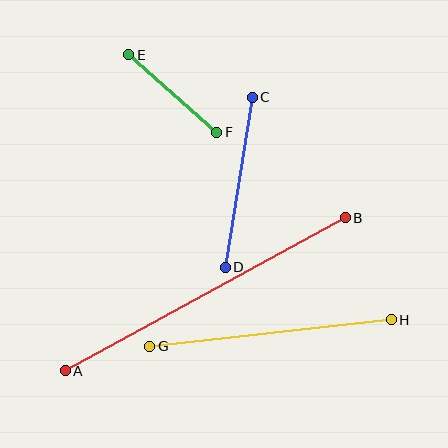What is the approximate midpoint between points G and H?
The midpoint is at approximately (271, 333) pixels.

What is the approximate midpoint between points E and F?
The midpoint is at approximately (173, 93) pixels.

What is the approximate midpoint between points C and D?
The midpoint is at approximately (239, 182) pixels.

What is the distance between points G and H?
The distance is approximately 243 pixels.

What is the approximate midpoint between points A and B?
The midpoint is at approximately (205, 294) pixels.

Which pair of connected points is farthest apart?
Points A and B are farthest apart.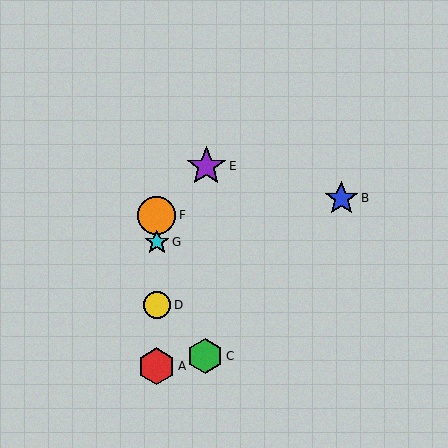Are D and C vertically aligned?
No, D is at x≈157 and C is at x≈205.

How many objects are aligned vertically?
4 objects (A, D, F, G) are aligned vertically.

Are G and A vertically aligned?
Yes, both are at x≈157.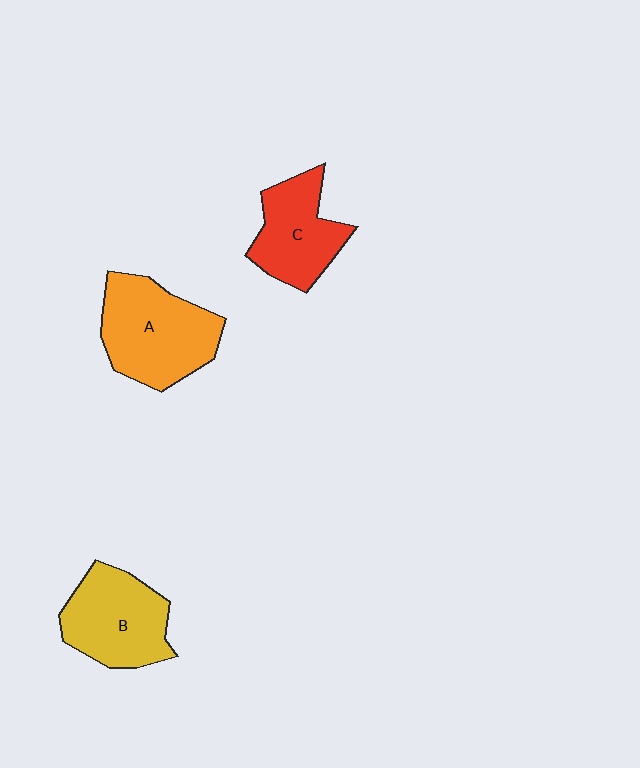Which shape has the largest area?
Shape A (orange).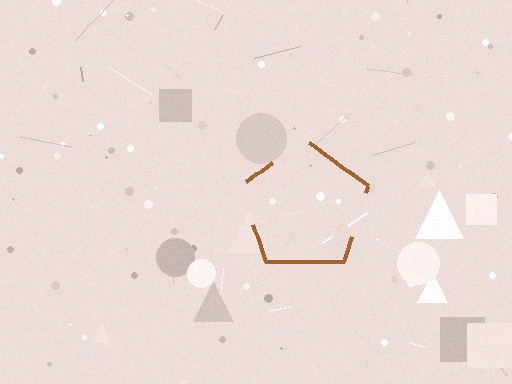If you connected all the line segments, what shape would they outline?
They would outline a pentagon.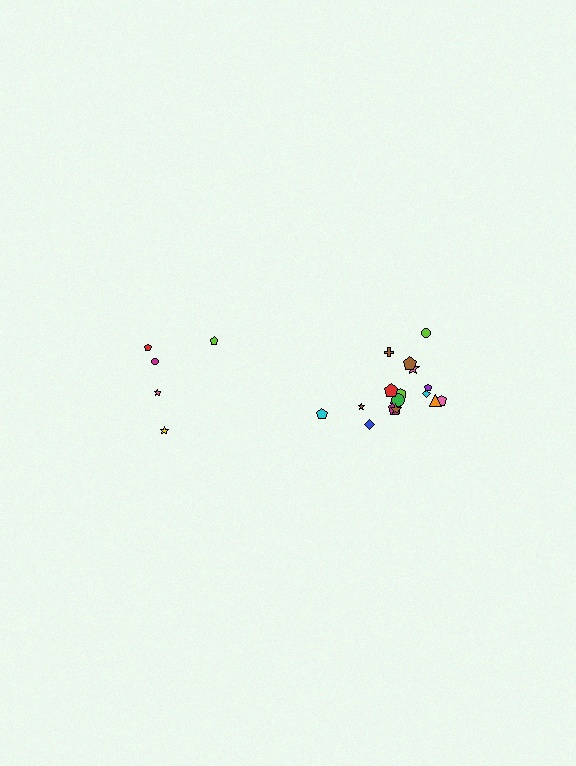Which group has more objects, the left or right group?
The right group.